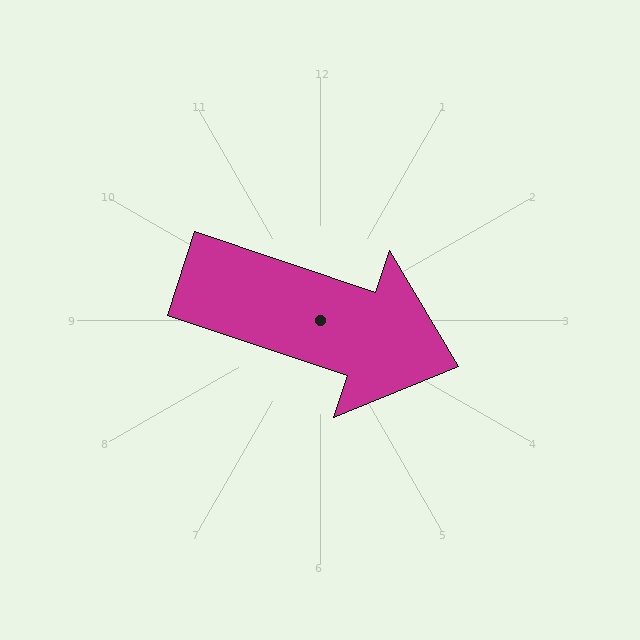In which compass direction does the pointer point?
East.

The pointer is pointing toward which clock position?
Roughly 4 o'clock.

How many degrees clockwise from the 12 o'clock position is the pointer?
Approximately 108 degrees.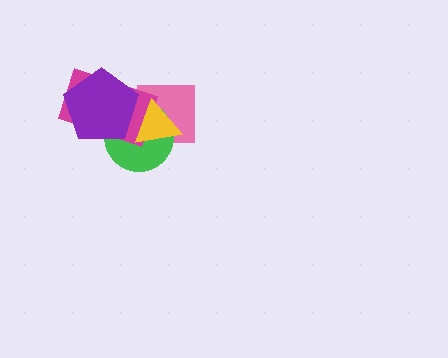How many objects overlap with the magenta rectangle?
4 objects overlap with the magenta rectangle.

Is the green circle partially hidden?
Yes, it is partially covered by another shape.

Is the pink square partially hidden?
Yes, it is partially covered by another shape.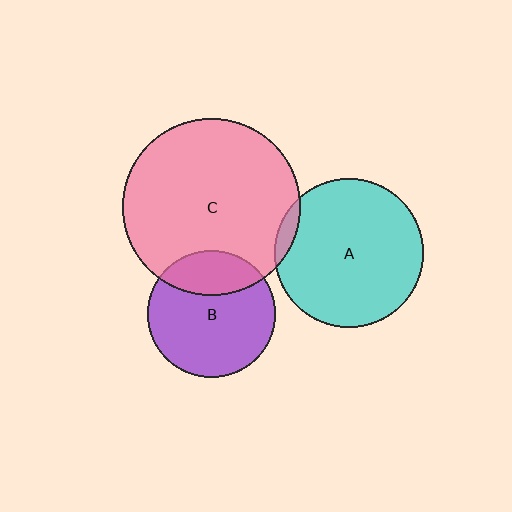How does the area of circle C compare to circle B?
Approximately 1.9 times.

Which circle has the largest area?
Circle C (pink).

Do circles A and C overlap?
Yes.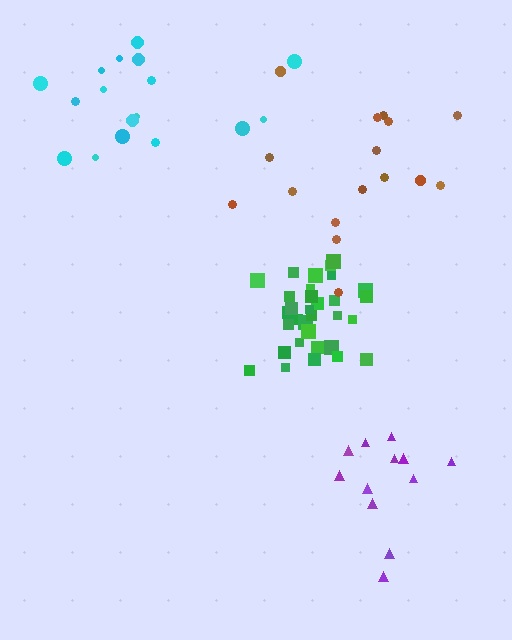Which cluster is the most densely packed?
Green.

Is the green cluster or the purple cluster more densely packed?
Green.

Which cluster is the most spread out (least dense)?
Brown.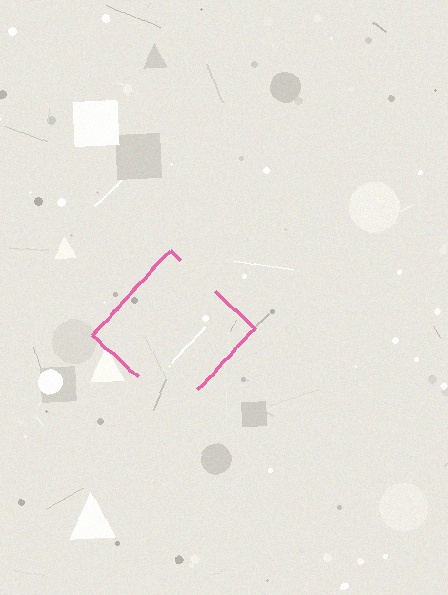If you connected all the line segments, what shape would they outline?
They would outline a diamond.